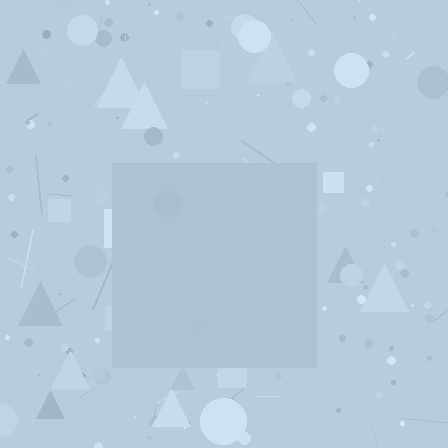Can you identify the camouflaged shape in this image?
The camouflaged shape is a square.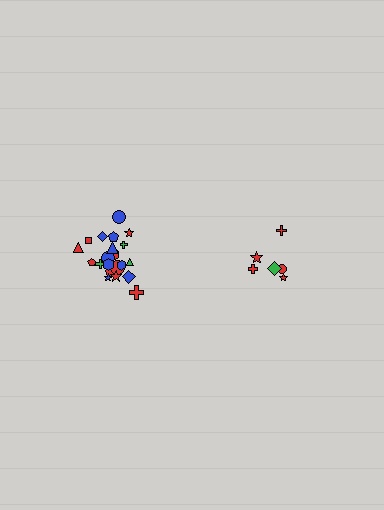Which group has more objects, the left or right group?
The left group.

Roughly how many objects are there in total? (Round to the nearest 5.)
Roughly 30 objects in total.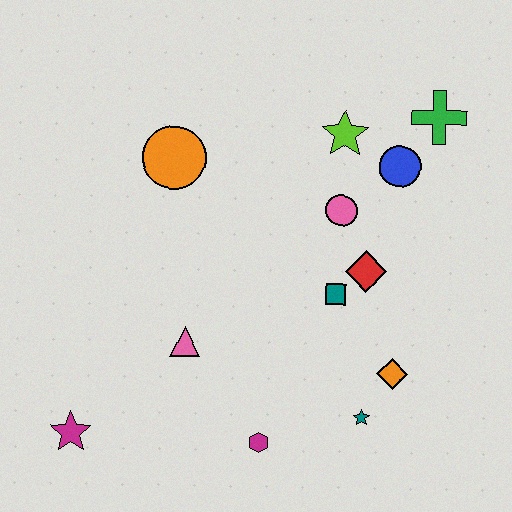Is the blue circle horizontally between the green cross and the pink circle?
Yes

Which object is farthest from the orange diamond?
The magenta star is farthest from the orange diamond.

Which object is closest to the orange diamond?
The teal star is closest to the orange diamond.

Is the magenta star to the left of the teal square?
Yes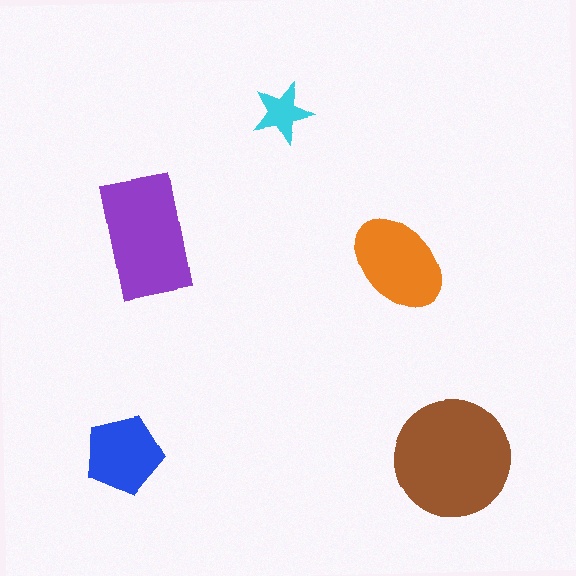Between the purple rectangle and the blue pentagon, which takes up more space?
The purple rectangle.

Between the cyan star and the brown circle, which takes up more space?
The brown circle.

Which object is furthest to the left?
The blue pentagon is leftmost.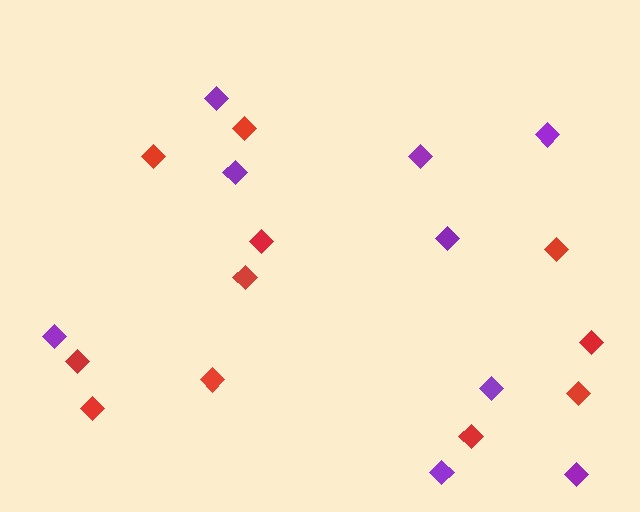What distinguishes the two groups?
There are 2 groups: one group of red diamonds (11) and one group of purple diamonds (9).